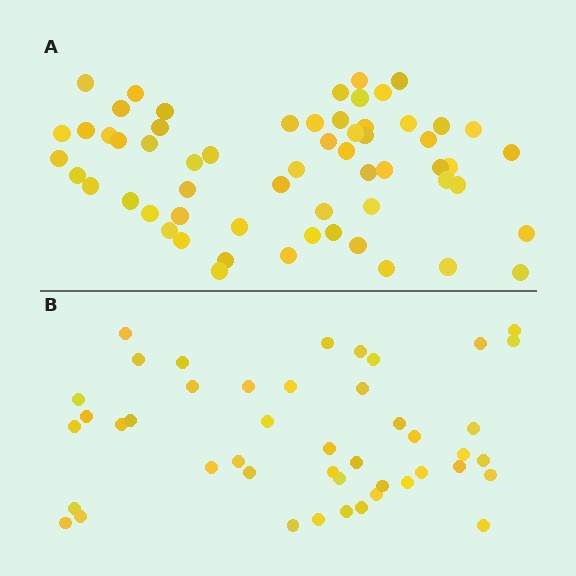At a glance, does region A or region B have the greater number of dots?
Region A (the top region) has more dots.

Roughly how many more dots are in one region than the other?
Region A has approximately 15 more dots than region B.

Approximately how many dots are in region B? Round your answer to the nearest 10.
About 40 dots. (The exact count is 45, which rounds to 40.)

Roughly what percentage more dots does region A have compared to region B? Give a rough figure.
About 35% more.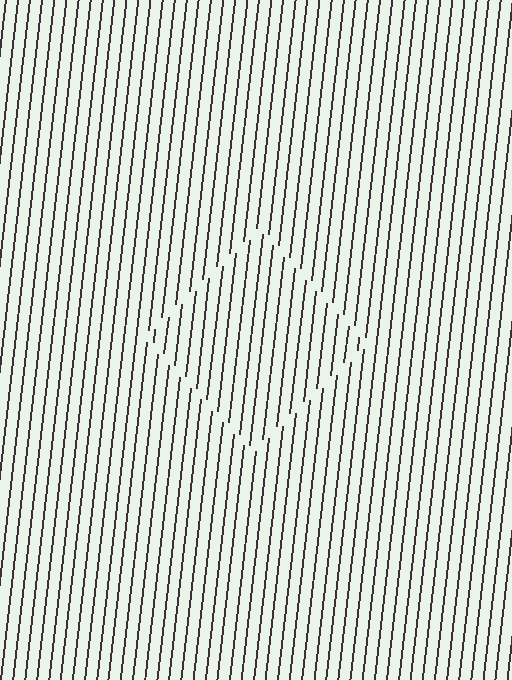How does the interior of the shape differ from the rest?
The interior of the shape contains the same grating, shifted by half a period — the contour is defined by the phase discontinuity where line-ends from the inner and outer gratings abut.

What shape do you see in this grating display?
An illusory square. The interior of the shape contains the same grating, shifted by half a period — the contour is defined by the phase discontinuity where line-ends from the inner and outer gratings abut.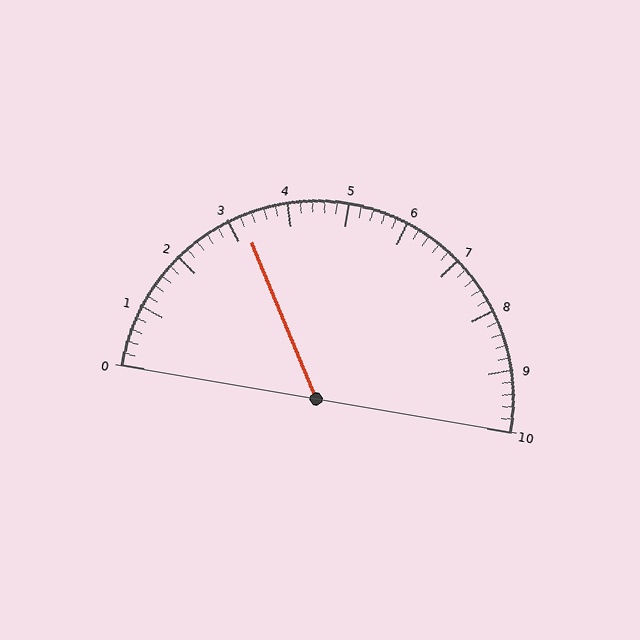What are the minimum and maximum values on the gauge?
The gauge ranges from 0 to 10.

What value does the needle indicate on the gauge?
The needle indicates approximately 3.2.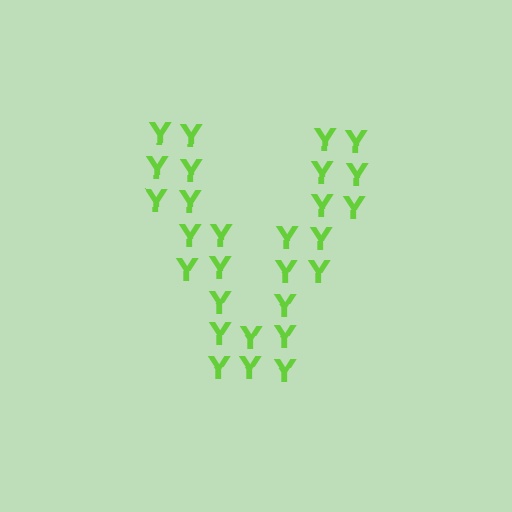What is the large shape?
The large shape is the letter V.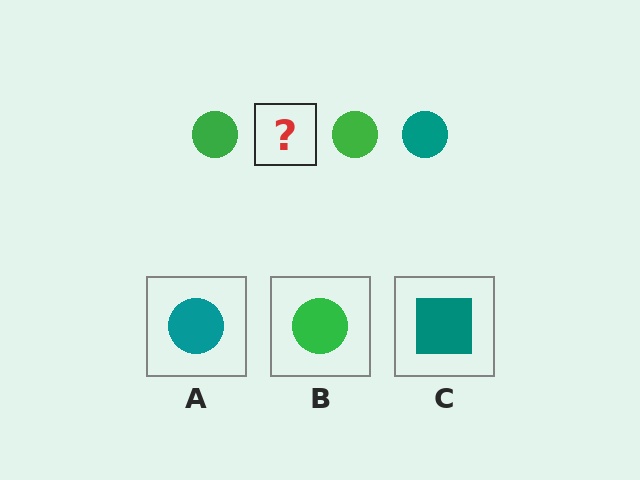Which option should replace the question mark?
Option A.